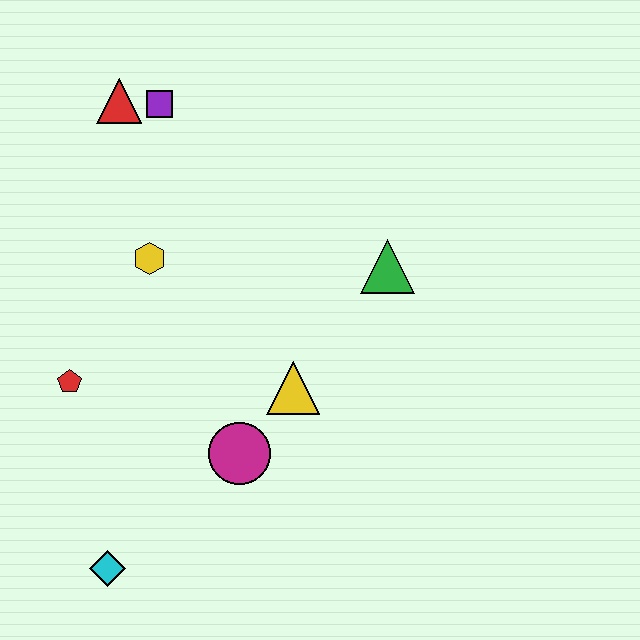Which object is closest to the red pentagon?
The yellow hexagon is closest to the red pentagon.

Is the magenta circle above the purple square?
No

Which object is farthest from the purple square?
The cyan diamond is farthest from the purple square.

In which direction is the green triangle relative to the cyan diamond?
The green triangle is above the cyan diamond.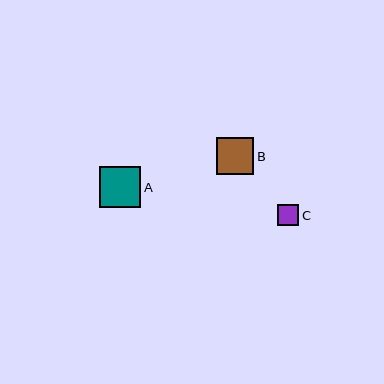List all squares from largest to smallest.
From largest to smallest: A, B, C.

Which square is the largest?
Square A is the largest with a size of approximately 41 pixels.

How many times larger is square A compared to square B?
Square A is approximately 1.1 times the size of square B.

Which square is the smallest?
Square C is the smallest with a size of approximately 21 pixels.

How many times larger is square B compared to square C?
Square B is approximately 1.8 times the size of square C.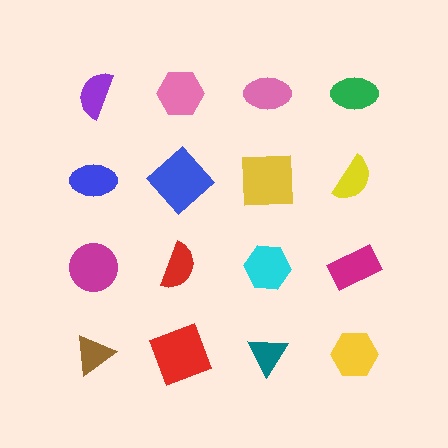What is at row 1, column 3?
A pink ellipse.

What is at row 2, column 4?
A yellow semicircle.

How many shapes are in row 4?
4 shapes.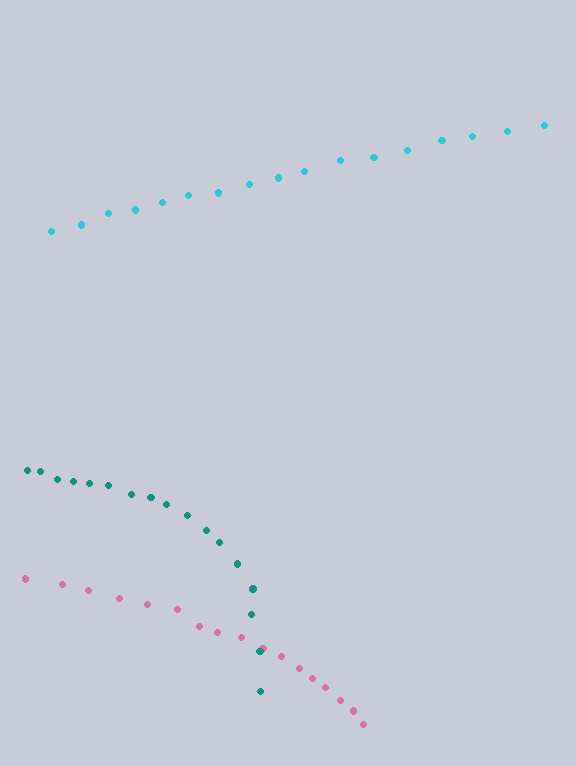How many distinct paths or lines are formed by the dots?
There are 3 distinct paths.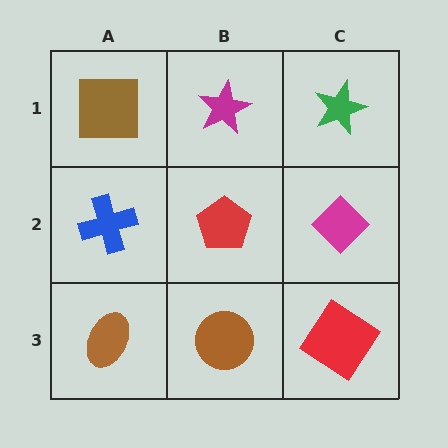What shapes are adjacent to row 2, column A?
A brown square (row 1, column A), a brown ellipse (row 3, column A), a red pentagon (row 2, column B).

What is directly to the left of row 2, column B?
A blue cross.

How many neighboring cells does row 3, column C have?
2.